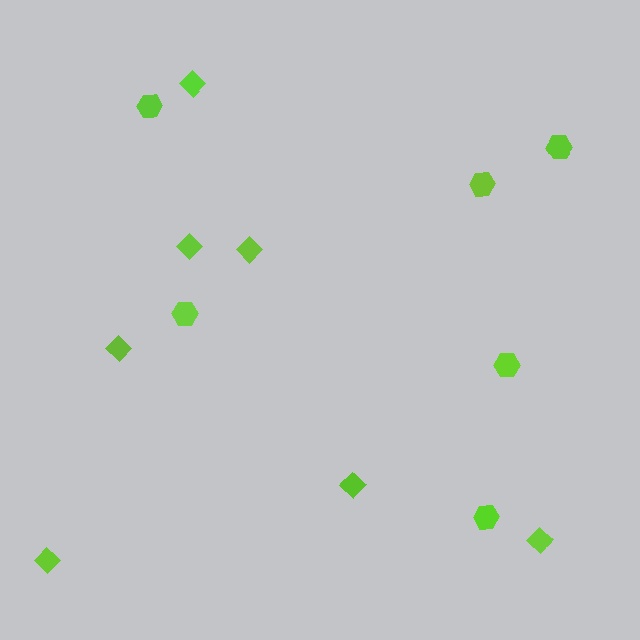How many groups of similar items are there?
There are 2 groups: one group of diamonds (7) and one group of hexagons (6).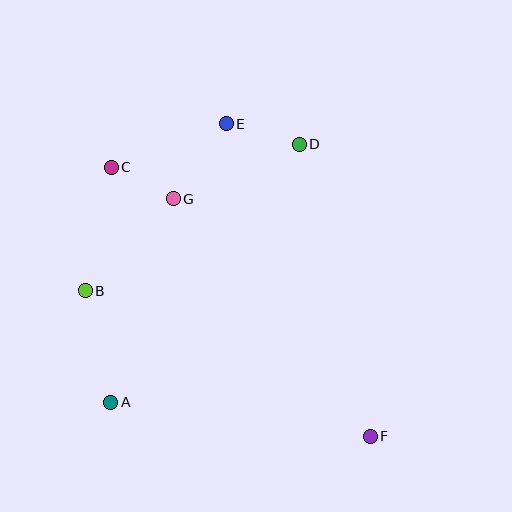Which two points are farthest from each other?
Points C and F are farthest from each other.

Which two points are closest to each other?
Points C and G are closest to each other.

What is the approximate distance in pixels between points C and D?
The distance between C and D is approximately 190 pixels.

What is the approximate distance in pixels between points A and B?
The distance between A and B is approximately 115 pixels.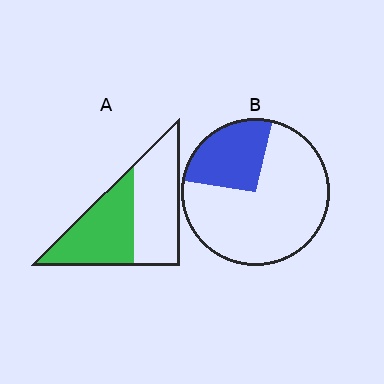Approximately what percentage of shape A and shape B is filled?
A is approximately 50% and B is approximately 25%.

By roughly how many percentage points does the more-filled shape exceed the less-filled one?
By roughly 20 percentage points (A over B).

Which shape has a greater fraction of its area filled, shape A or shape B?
Shape A.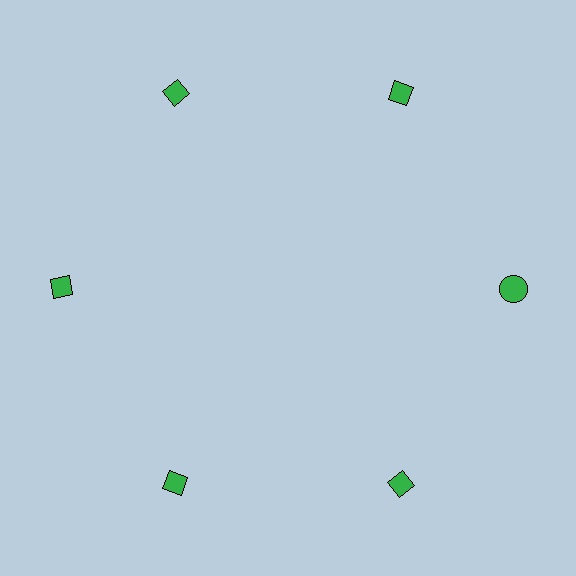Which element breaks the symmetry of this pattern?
The green circle at roughly the 3 o'clock position breaks the symmetry. All other shapes are green diamonds.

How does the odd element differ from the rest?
It has a different shape: circle instead of diamond.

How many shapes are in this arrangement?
There are 6 shapes arranged in a ring pattern.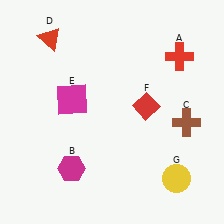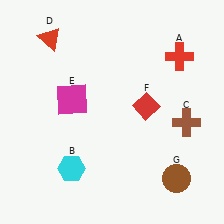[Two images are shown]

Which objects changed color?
B changed from magenta to cyan. G changed from yellow to brown.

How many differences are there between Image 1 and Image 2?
There are 2 differences between the two images.